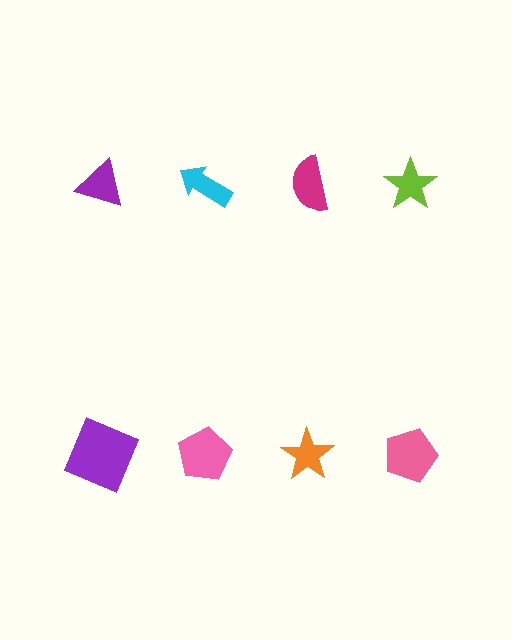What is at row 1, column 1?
A purple triangle.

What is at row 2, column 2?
A pink pentagon.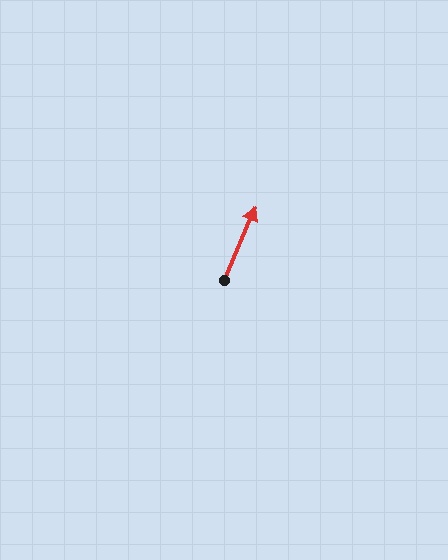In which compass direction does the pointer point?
Northeast.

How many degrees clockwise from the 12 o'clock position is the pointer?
Approximately 23 degrees.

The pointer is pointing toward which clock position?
Roughly 1 o'clock.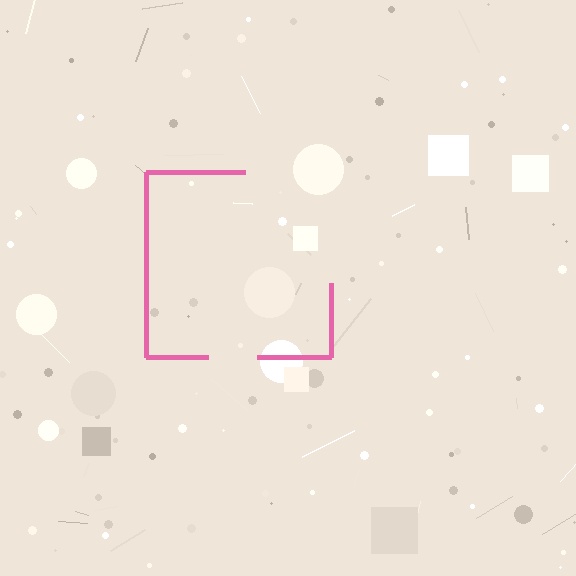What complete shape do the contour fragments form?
The contour fragments form a square.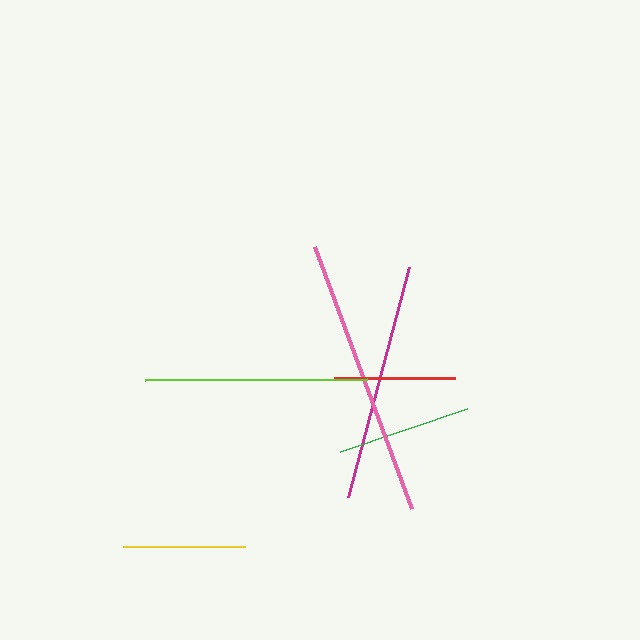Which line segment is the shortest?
The red line is the shortest at approximately 121 pixels.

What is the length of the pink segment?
The pink segment is approximately 279 pixels long.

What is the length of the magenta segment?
The magenta segment is approximately 238 pixels long.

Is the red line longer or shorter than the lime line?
The lime line is longer than the red line.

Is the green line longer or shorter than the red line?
The green line is longer than the red line.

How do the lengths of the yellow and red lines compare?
The yellow and red lines are approximately the same length.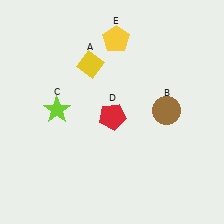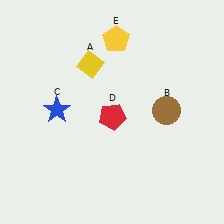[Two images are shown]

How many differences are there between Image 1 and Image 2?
There is 1 difference between the two images.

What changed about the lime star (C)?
In Image 1, C is lime. In Image 2, it changed to blue.